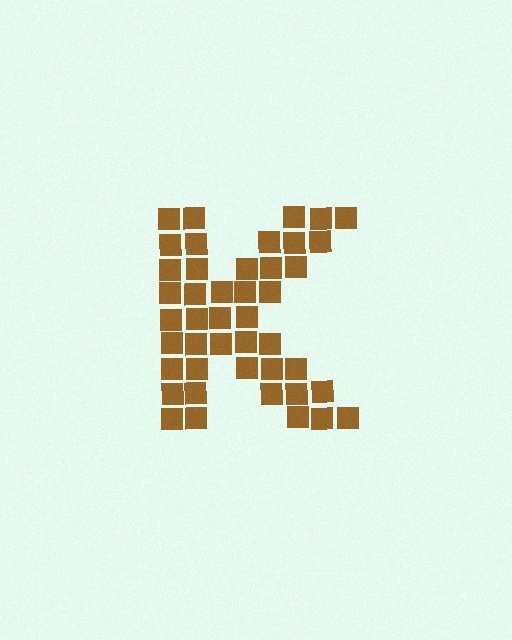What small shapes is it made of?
It is made of small squares.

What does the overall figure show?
The overall figure shows the letter K.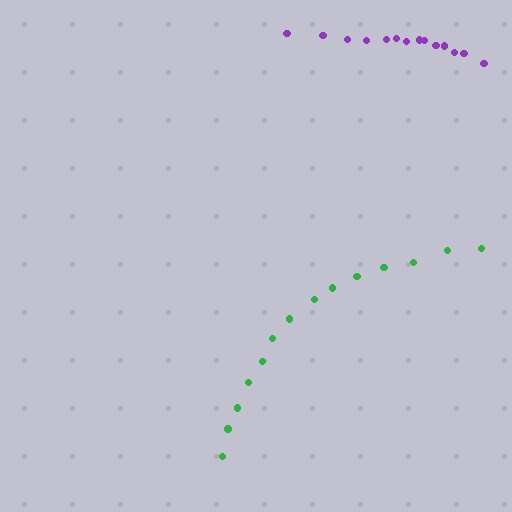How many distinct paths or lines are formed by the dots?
There are 2 distinct paths.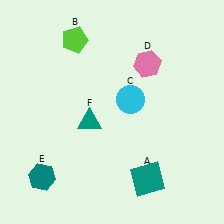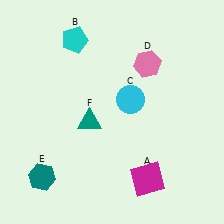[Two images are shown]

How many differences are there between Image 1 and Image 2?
There are 2 differences between the two images.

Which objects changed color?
A changed from teal to magenta. B changed from lime to cyan.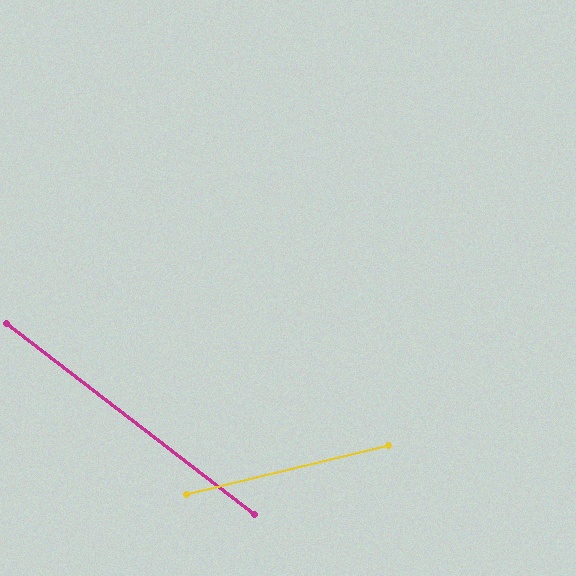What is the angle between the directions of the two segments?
Approximately 51 degrees.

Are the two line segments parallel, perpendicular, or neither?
Neither parallel nor perpendicular — they differ by about 51°.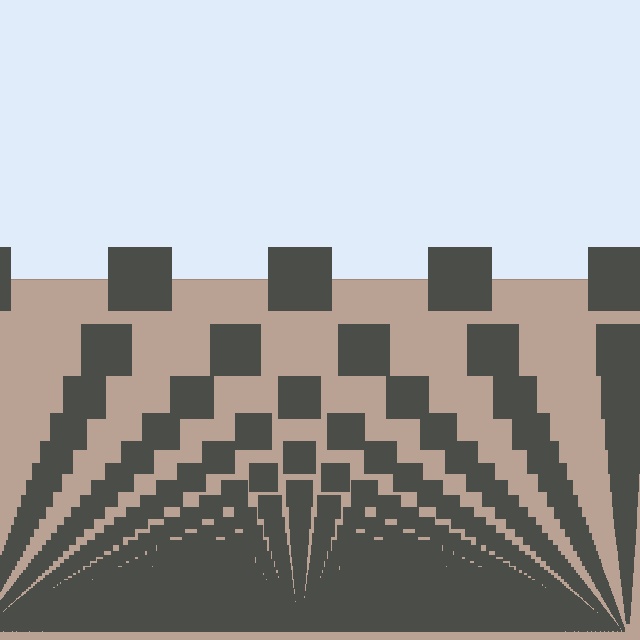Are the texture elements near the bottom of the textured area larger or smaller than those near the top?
Smaller. The gradient is inverted — elements near the bottom are smaller and denser.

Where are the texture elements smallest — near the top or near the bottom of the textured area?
Near the bottom.